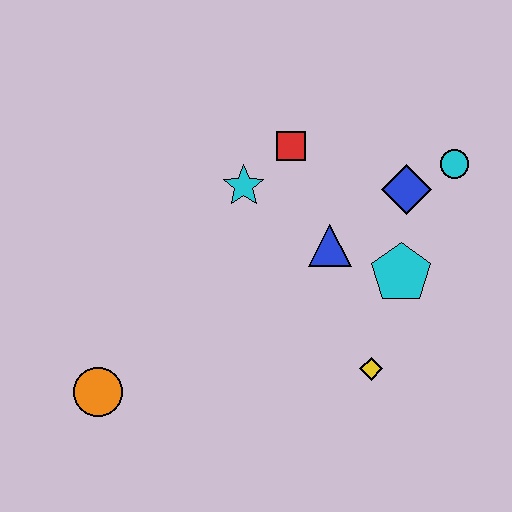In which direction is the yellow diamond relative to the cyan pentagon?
The yellow diamond is below the cyan pentagon.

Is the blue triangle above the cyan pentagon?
Yes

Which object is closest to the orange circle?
The cyan star is closest to the orange circle.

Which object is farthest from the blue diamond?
The orange circle is farthest from the blue diamond.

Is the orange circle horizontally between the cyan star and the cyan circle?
No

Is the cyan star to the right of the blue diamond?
No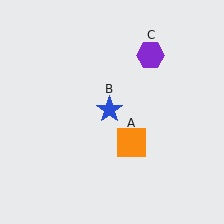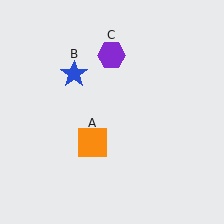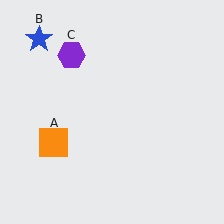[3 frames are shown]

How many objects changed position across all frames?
3 objects changed position: orange square (object A), blue star (object B), purple hexagon (object C).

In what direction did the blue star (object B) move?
The blue star (object B) moved up and to the left.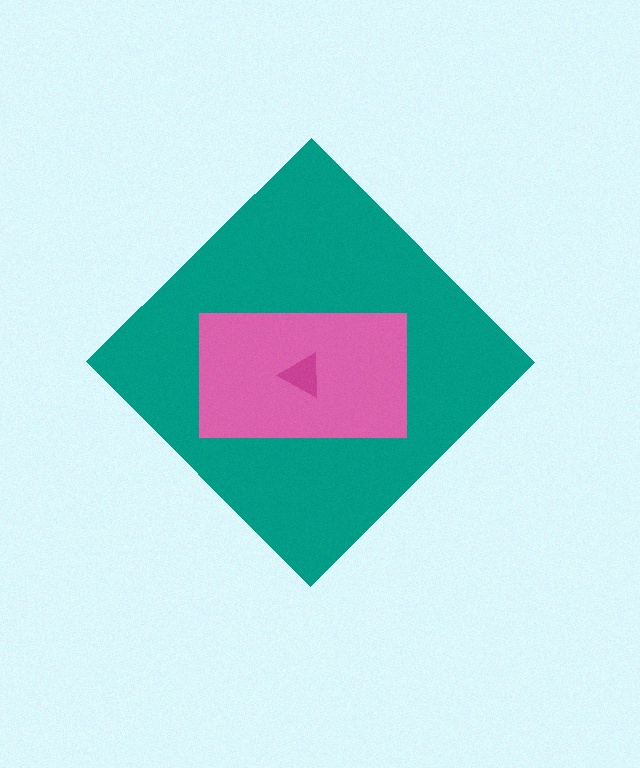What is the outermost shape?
The teal diamond.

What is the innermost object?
The magenta triangle.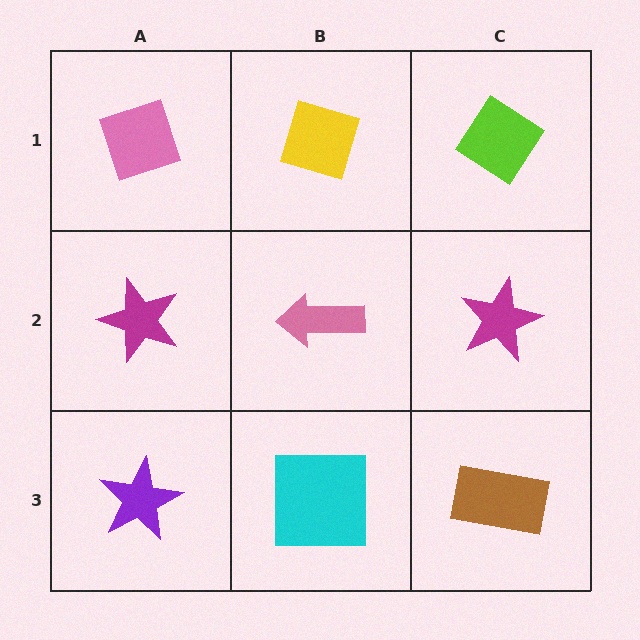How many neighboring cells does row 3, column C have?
2.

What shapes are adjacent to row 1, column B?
A pink arrow (row 2, column B), a pink diamond (row 1, column A), a lime diamond (row 1, column C).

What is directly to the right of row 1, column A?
A yellow diamond.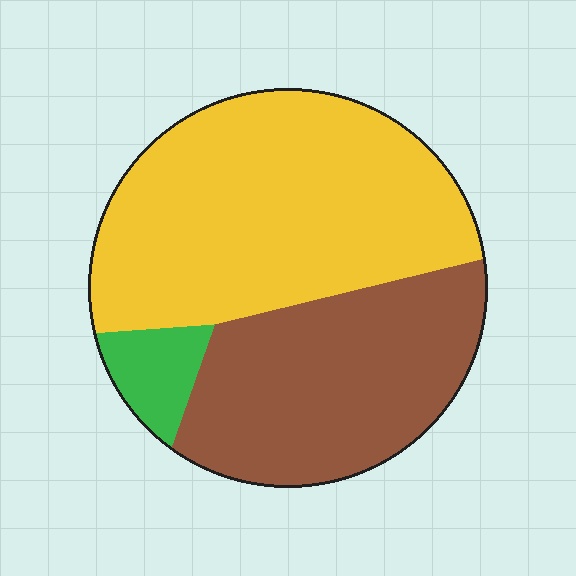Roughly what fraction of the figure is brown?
Brown covers about 40% of the figure.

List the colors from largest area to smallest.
From largest to smallest: yellow, brown, green.